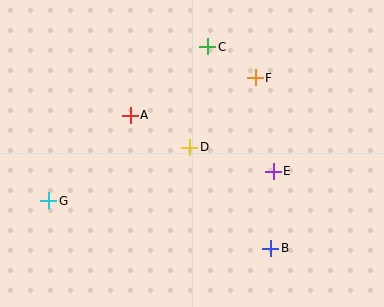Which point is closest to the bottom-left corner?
Point G is closest to the bottom-left corner.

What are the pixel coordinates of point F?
Point F is at (255, 78).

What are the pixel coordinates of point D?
Point D is at (190, 147).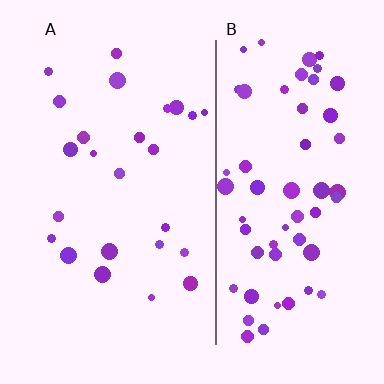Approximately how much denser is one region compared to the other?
Approximately 2.4× — region B over region A.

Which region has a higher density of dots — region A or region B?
B (the right).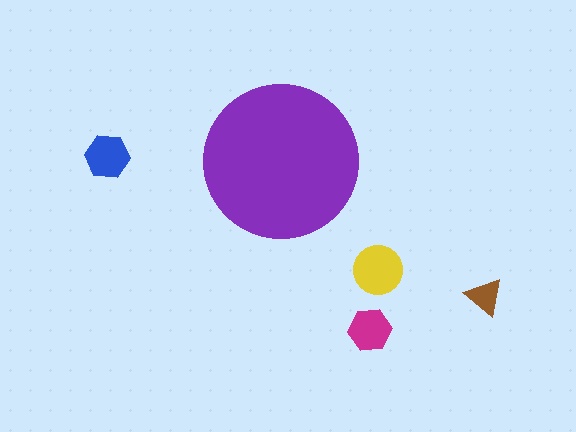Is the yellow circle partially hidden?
No, the yellow circle is fully visible.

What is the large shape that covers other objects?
A purple circle.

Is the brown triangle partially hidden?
No, the brown triangle is fully visible.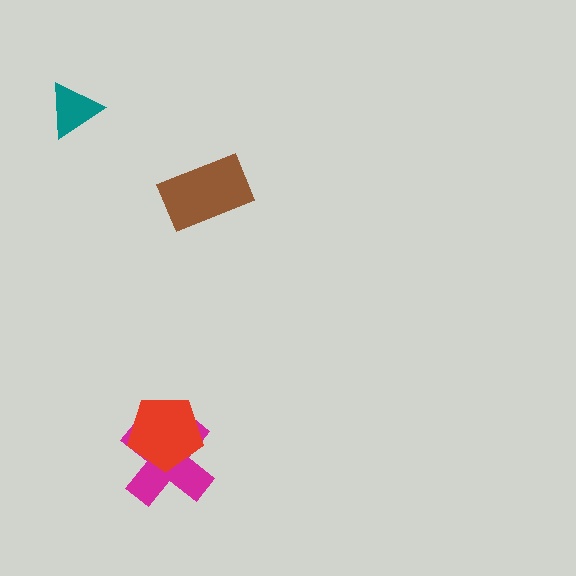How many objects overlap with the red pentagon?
1 object overlaps with the red pentagon.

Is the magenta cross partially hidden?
Yes, it is partially covered by another shape.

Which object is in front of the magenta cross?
The red pentagon is in front of the magenta cross.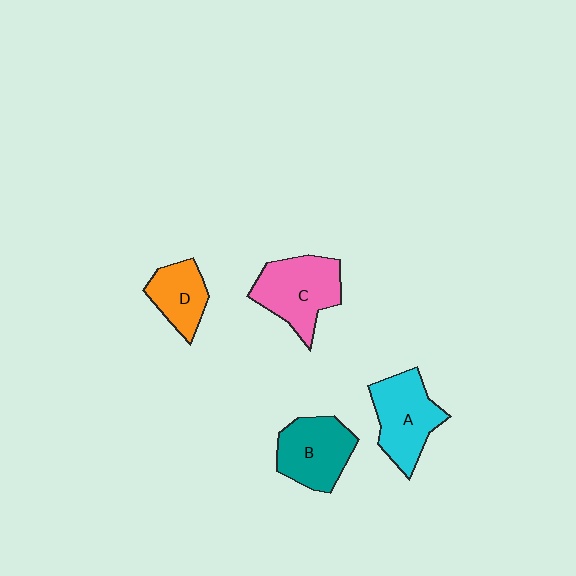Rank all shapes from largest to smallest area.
From largest to smallest: C (pink), A (cyan), B (teal), D (orange).